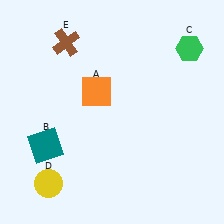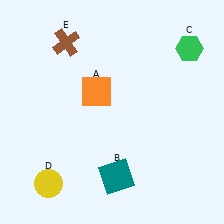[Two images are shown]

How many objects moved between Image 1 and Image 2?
1 object moved between the two images.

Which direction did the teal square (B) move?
The teal square (B) moved right.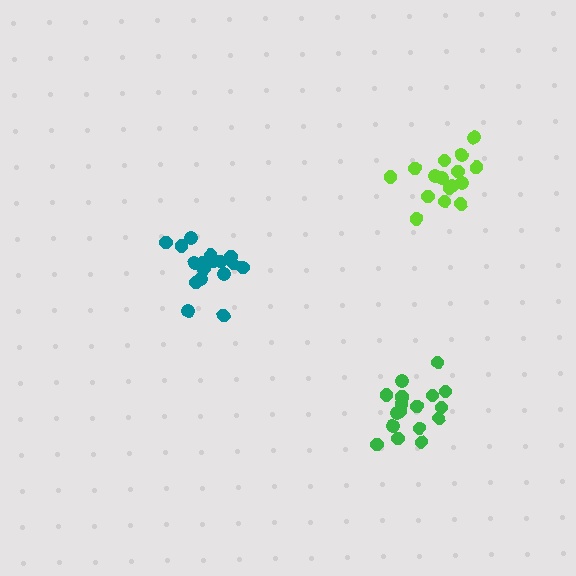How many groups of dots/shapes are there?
There are 3 groups.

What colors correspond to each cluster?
The clusters are colored: green, teal, lime.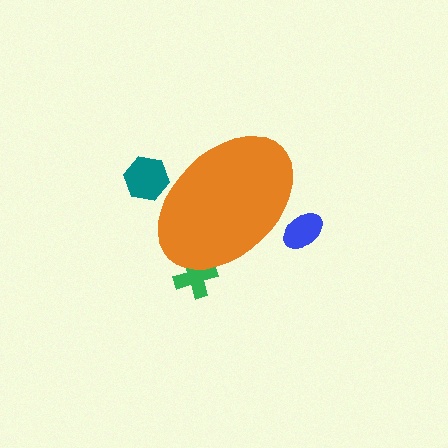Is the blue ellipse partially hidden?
Yes, the blue ellipse is partially hidden behind the orange ellipse.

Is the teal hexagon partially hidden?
Yes, the teal hexagon is partially hidden behind the orange ellipse.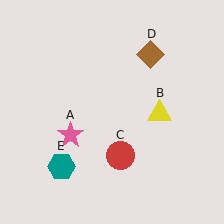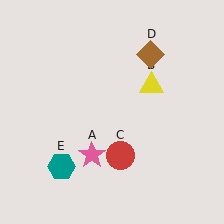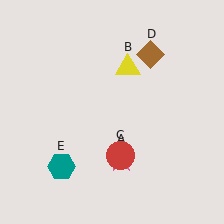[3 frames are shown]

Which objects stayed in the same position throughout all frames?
Red circle (object C) and brown diamond (object D) and teal hexagon (object E) remained stationary.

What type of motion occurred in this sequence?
The pink star (object A), yellow triangle (object B) rotated counterclockwise around the center of the scene.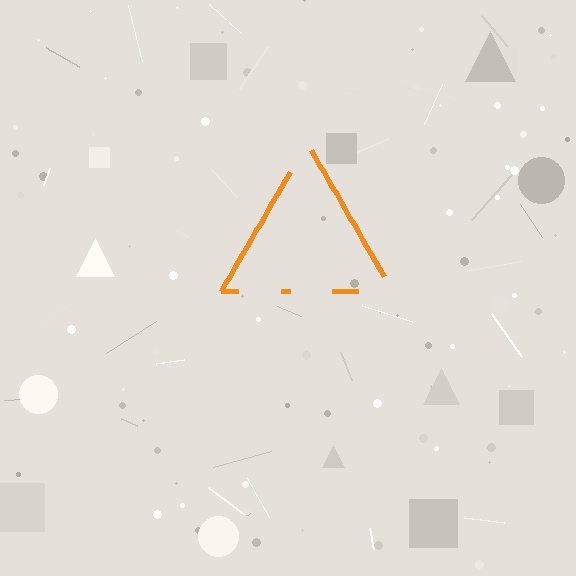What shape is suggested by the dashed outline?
The dashed outline suggests a triangle.